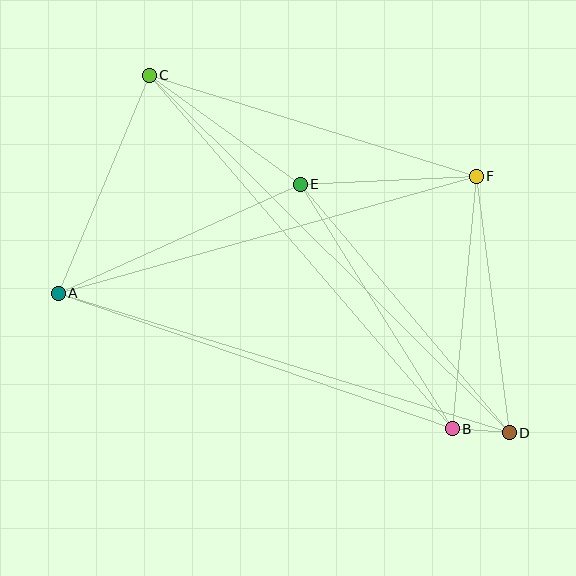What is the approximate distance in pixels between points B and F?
The distance between B and F is approximately 253 pixels.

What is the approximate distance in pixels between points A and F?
The distance between A and F is approximately 434 pixels.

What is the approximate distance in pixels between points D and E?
The distance between D and E is approximately 325 pixels.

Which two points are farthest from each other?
Points C and D are farthest from each other.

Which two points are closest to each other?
Points B and D are closest to each other.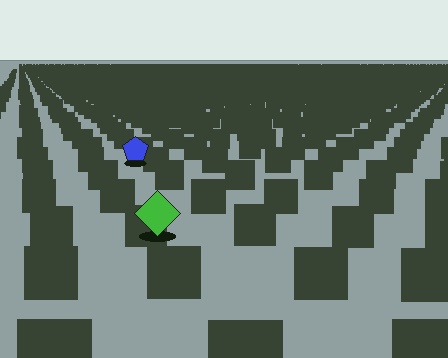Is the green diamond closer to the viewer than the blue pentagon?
Yes. The green diamond is closer — you can tell from the texture gradient: the ground texture is coarser near it.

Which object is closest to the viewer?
The green diamond is closest. The texture marks near it are larger and more spread out.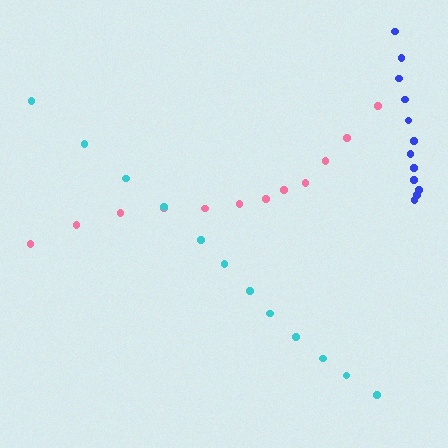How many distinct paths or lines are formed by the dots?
There are 3 distinct paths.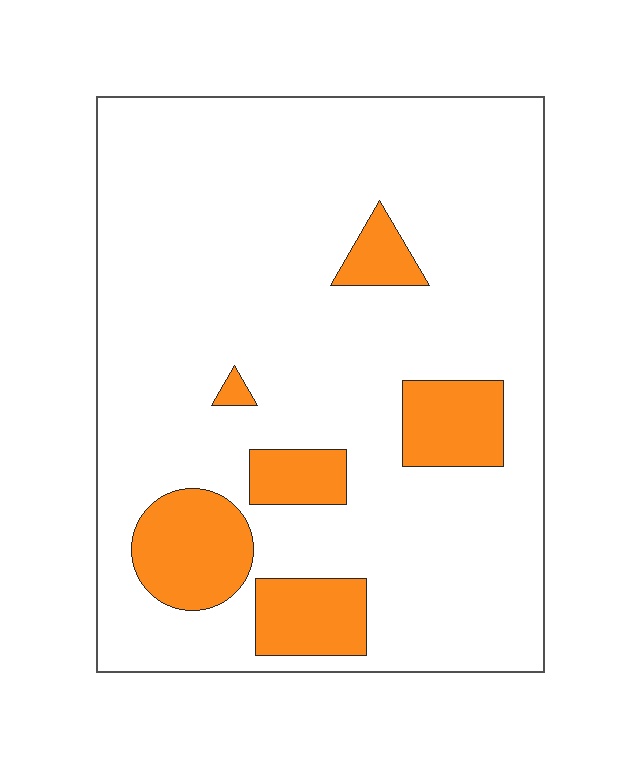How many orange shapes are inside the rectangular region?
6.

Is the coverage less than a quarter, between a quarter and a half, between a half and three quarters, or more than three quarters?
Less than a quarter.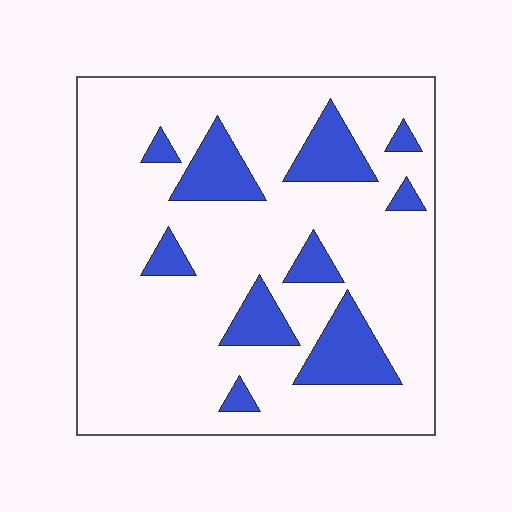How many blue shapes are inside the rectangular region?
10.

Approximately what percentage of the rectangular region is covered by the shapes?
Approximately 20%.